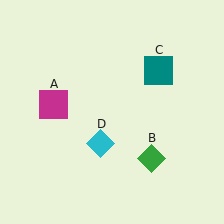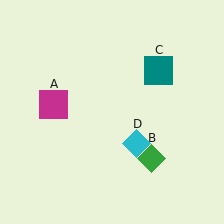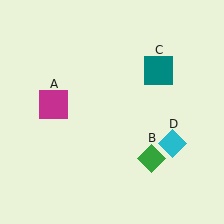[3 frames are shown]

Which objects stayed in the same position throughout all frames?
Magenta square (object A) and green diamond (object B) and teal square (object C) remained stationary.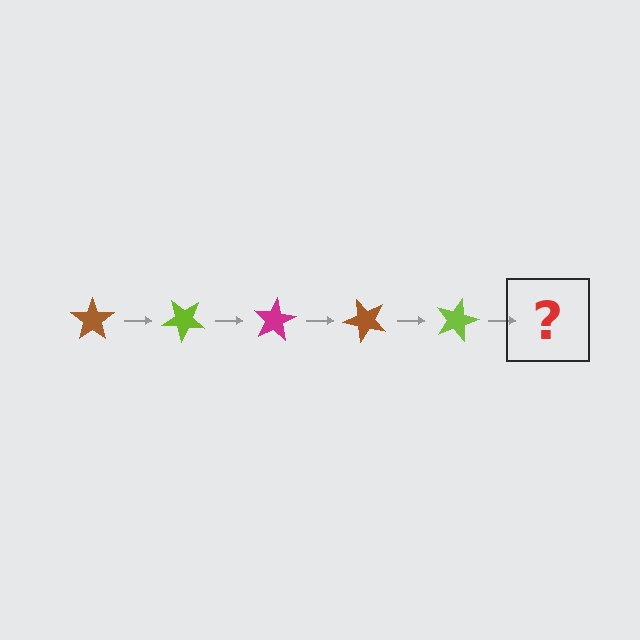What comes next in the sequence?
The next element should be a magenta star, rotated 200 degrees from the start.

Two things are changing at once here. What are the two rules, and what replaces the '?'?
The two rules are that it rotates 40 degrees each step and the color cycles through brown, lime, and magenta. The '?' should be a magenta star, rotated 200 degrees from the start.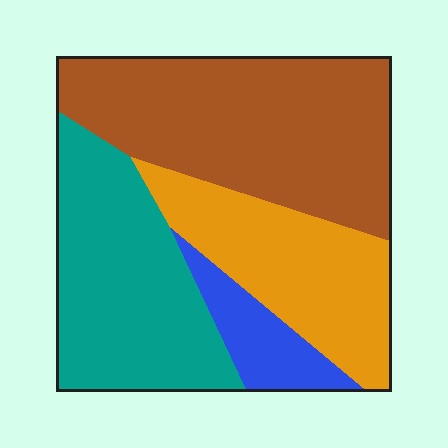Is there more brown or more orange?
Brown.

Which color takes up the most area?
Brown, at roughly 40%.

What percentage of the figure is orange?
Orange covers 23% of the figure.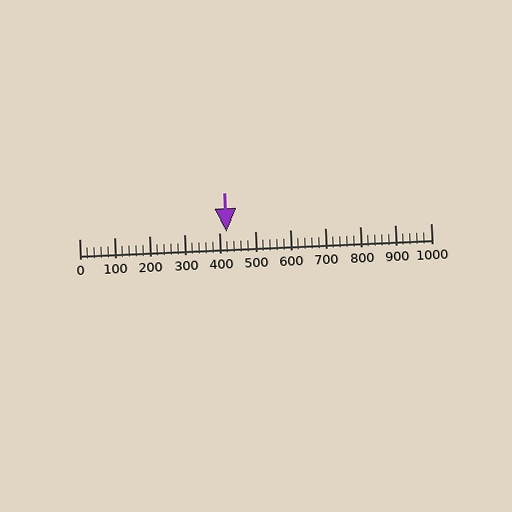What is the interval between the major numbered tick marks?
The major tick marks are spaced 100 units apart.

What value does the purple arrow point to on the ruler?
The purple arrow points to approximately 420.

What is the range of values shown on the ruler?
The ruler shows values from 0 to 1000.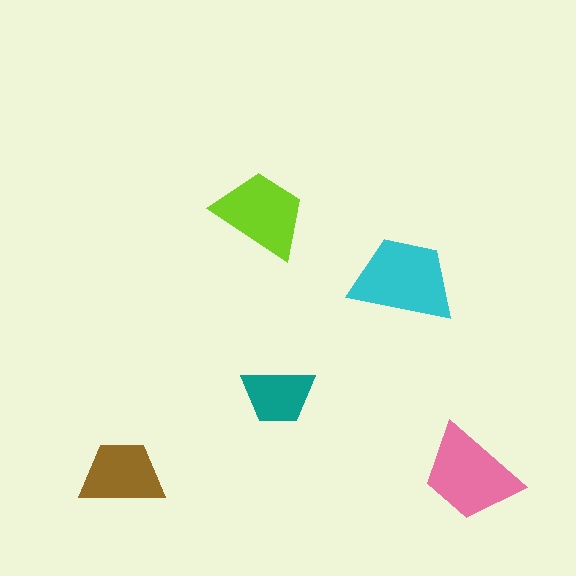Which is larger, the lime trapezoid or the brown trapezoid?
The lime one.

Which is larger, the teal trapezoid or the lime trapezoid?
The lime one.